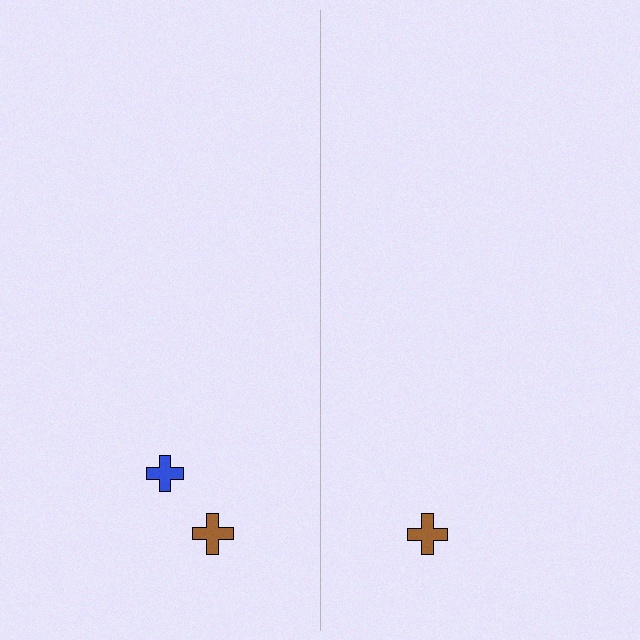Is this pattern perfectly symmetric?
No, the pattern is not perfectly symmetric. A blue cross is missing from the right side.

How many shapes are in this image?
There are 3 shapes in this image.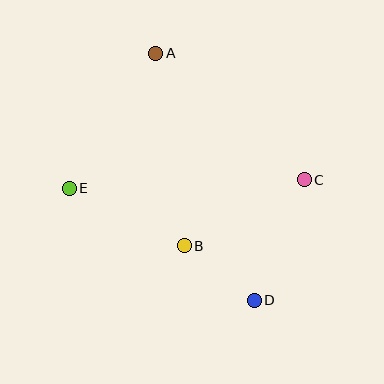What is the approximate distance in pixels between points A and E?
The distance between A and E is approximately 160 pixels.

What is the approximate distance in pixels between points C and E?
The distance between C and E is approximately 235 pixels.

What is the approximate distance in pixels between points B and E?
The distance between B and E is approximately 129 pixels.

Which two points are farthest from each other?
Points A and D are farthest from each other.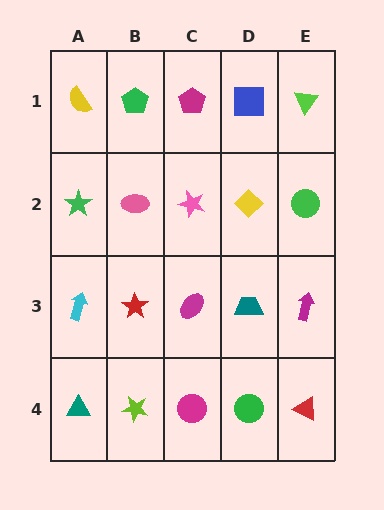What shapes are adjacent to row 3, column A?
A green star (row 2, column A), a teal triangle (row 4, column A), a red star (row 3, column B).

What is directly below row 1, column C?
A pink star.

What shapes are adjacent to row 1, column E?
A green circle (row 2, column E), a blue square (row 1, column D).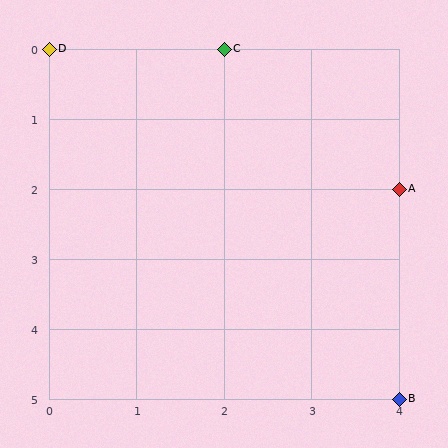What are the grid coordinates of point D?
Point D is at grid coordinates (0, 0).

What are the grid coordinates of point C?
Point C is at grid coordinates (2, 0).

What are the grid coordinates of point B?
Point B is at grid coordinates (4, 5).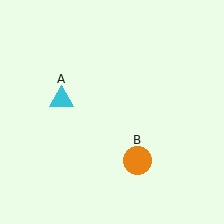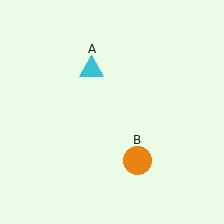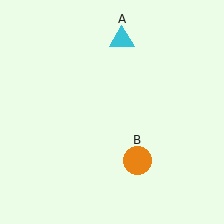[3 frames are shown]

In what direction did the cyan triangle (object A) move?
The cyan triangle (object A) moved up and to the right.